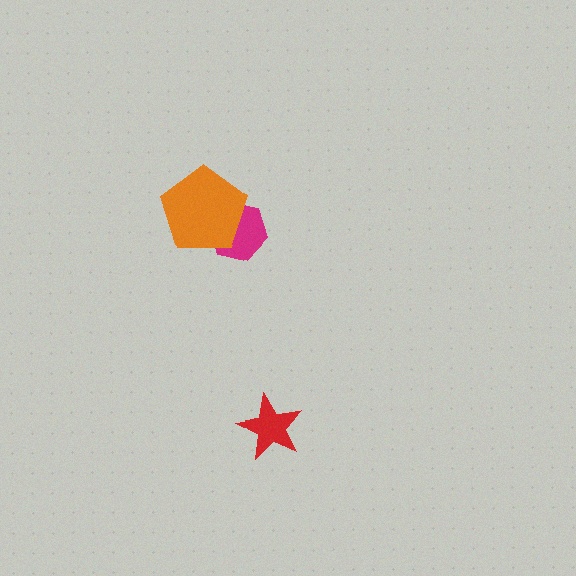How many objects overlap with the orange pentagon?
1 object overlaps with the orange pentagon.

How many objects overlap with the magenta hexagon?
1 object overlaps with the magenta hexagon.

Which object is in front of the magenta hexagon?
The orange pentagon is in front of the magenta hexagon.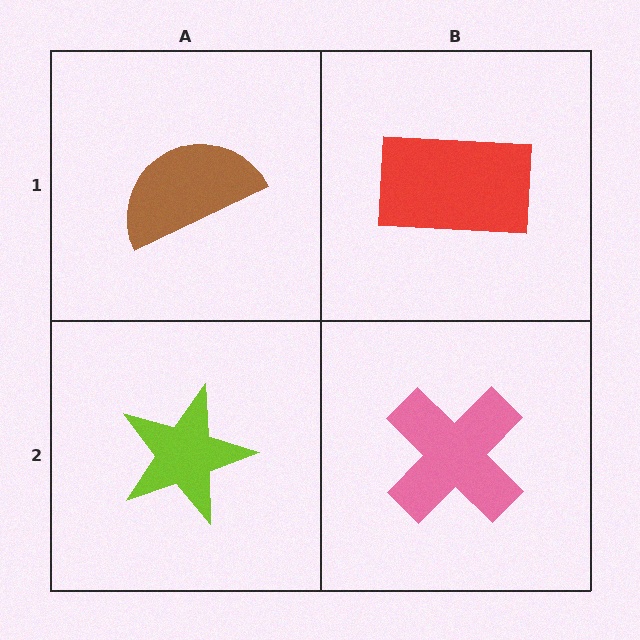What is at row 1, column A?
A brown semicircle.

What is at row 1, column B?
A red rectangle.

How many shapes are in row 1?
2 shapes.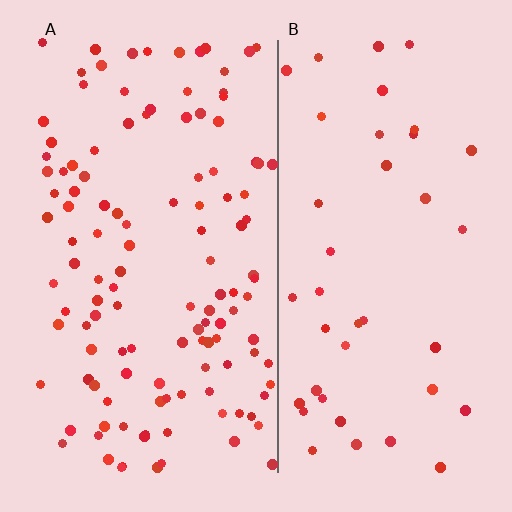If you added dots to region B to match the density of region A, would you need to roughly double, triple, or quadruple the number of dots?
Approximately triple.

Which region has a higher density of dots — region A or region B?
A (the left).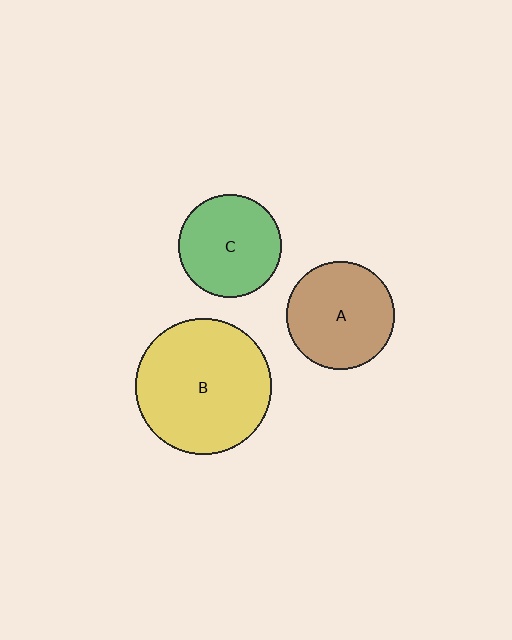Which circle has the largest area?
Circle B (yellow).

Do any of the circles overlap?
No, none of the circles overlap.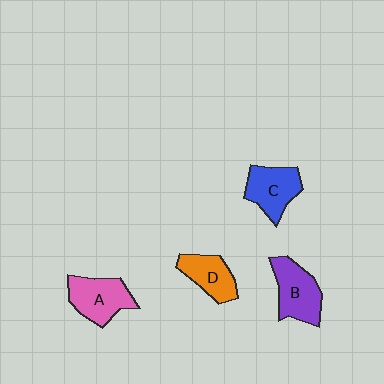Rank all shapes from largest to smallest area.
From largest to smallest: B (purple), A (pink), C (blue), D (orange).